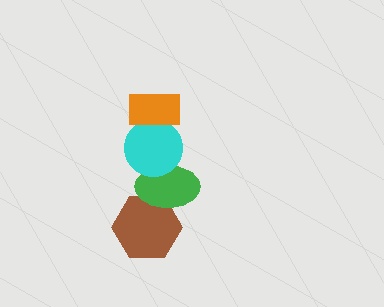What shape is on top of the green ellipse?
The cyan circle is on top of the green ellipse.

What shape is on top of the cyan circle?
The orange rectangle is on top of the cyan circle.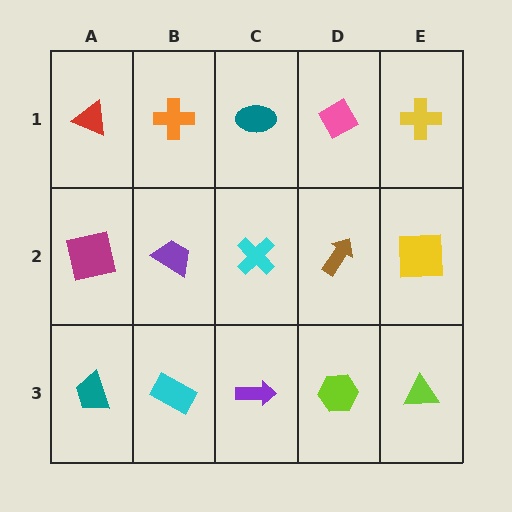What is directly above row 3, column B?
A purple trapezoid.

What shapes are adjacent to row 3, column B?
A purple trapezoid (row 2, column B), a teal trapezoid (row 3, column A), a purple arrow (row 3, column C).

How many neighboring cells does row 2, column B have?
4.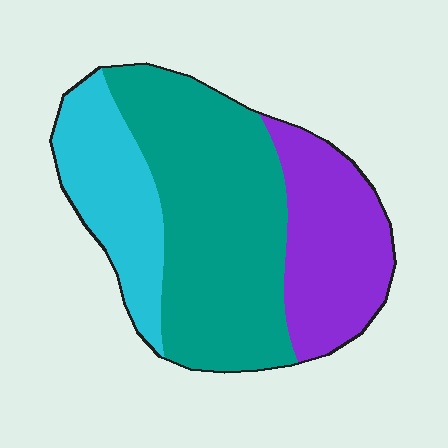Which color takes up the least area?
Cyan, at roughly 25%.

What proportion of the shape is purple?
Purple takes up about one quarter (1/4) of the shape.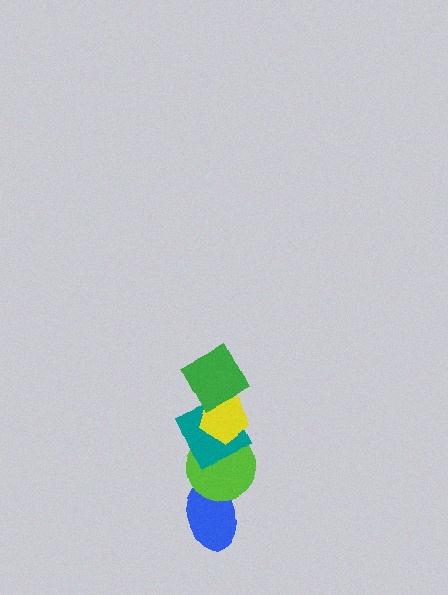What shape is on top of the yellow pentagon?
The green square is on top of the yellow pentagon.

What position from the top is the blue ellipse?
The blue ellipse is 5th from the top.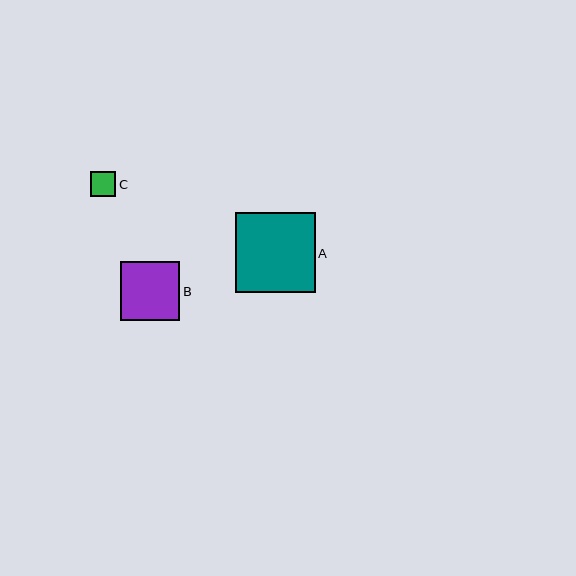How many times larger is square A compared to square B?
Square A is approximately 1.4 times the size of square B.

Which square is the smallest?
Square C is the smallest with a size of approximately 25 pixels.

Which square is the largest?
Square A is the largest with a size of approximately 80 pixels.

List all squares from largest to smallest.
From largest to smallest: A, B, C.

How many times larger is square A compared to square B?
Square A is approximately 1.4 times the size of square B.